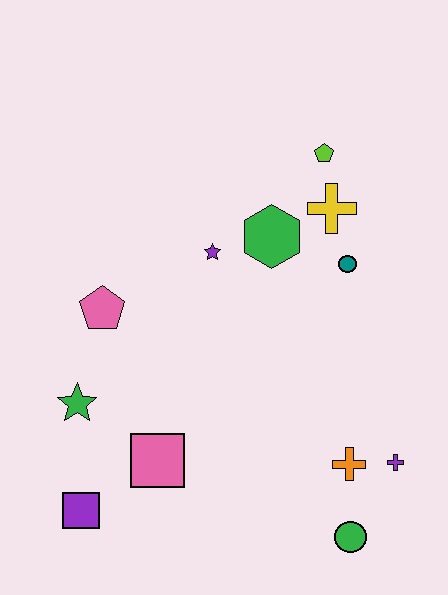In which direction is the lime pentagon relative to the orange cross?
The lime pentagon is above the orange cross.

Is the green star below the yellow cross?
Yes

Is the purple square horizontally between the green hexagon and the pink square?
No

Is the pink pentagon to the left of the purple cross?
Yes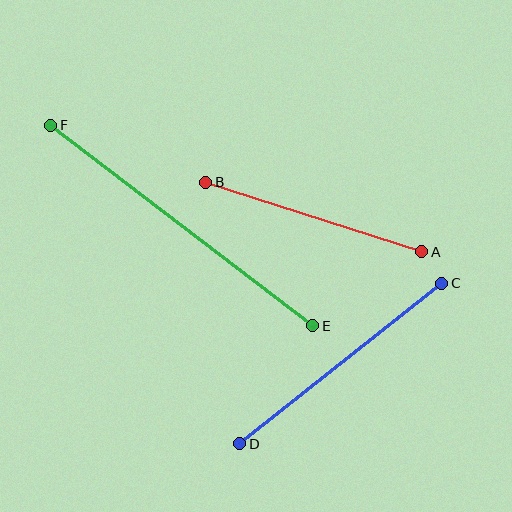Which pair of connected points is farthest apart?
Points E and F are farthest apart.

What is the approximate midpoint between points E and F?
The midpoint is at approximately (182, 225) pixels.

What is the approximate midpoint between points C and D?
The midpoint is at approximately (341, 364) pixels.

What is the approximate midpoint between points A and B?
The midpoint is at approximately (314, 217) pixels.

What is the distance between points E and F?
The distance is approximately 330 pixels.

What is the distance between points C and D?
The distance is approximately 258 pixels.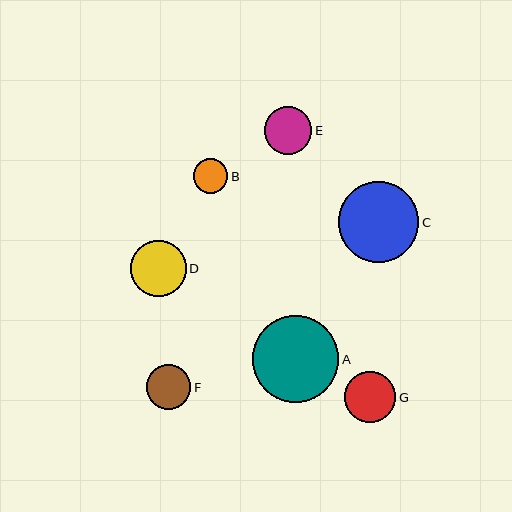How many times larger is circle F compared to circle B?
Circle F is approximately 1.3 times the size of circle B.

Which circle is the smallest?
Circle B is the smallest with a size of approximately 35 pixels.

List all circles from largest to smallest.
From largest to smallest: A, C, D, G, E, F, B.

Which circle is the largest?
Circle A is the largest with a size of approximately 87 pixels.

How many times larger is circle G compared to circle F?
Circle G is approximately 1.1 times the size of circle F.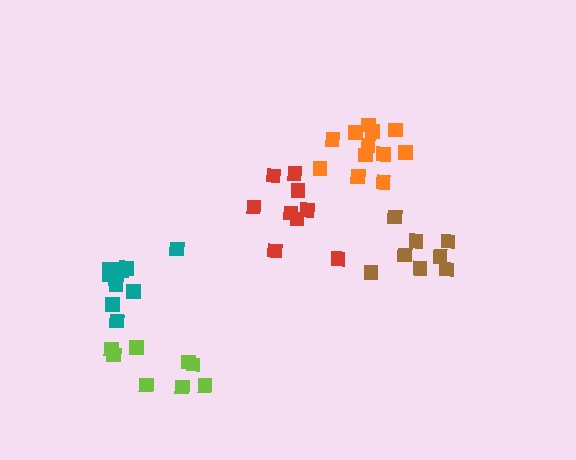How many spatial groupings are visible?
There are 5 spatial groupings.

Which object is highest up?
The orange cluster is topmost.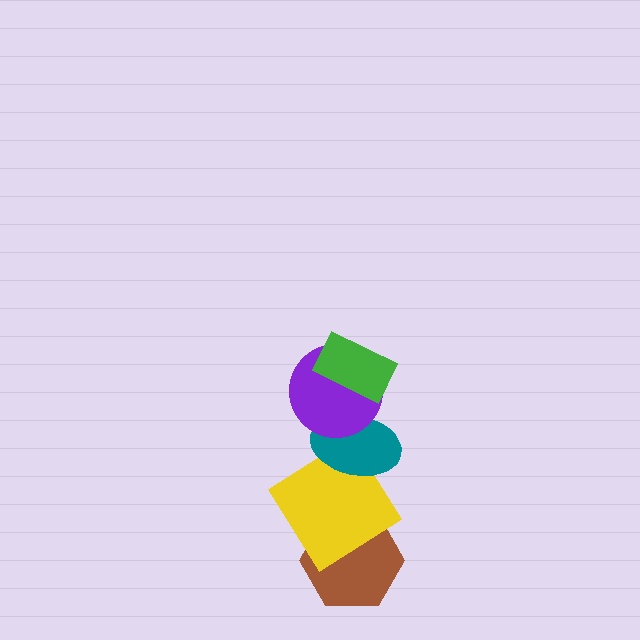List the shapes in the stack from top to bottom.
From top to bottom: the green rectangle, the purple circle, the teal ellipse, the yellow diamond, the brown hexagon.